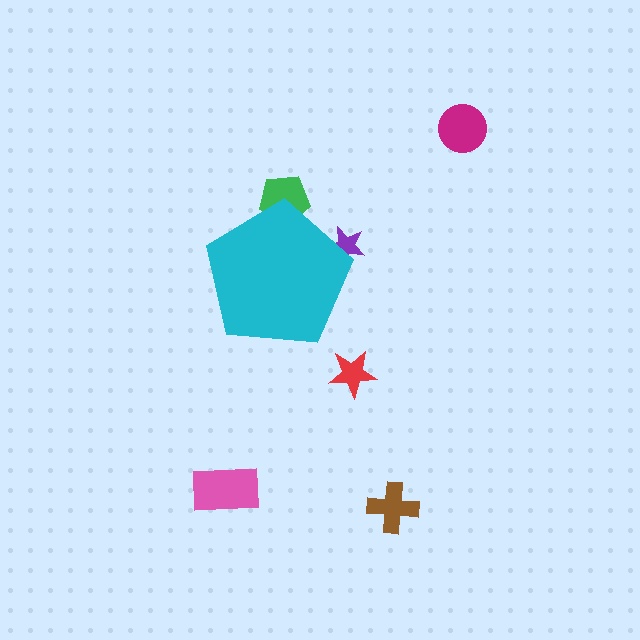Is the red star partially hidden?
No, the red star is fully visible.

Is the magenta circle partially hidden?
No, the magenta circle is fully visible.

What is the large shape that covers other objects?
A cyan pentagon.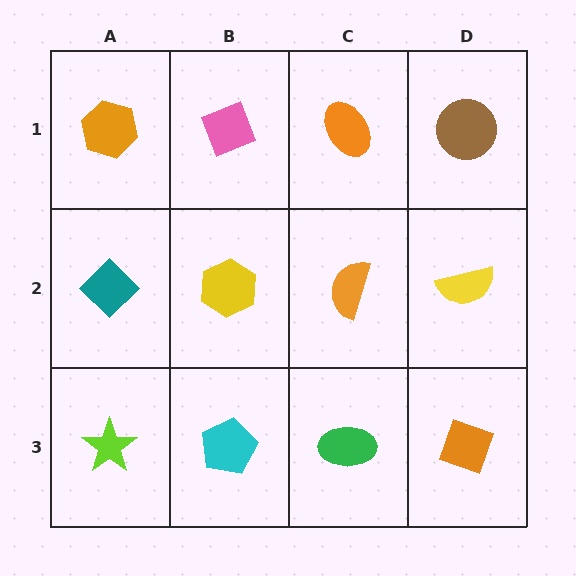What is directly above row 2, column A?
An orange hexagon.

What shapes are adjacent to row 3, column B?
A yellow hexagon (row 2, column B), a lime star (row 3, column A), a green ellipse (row 3, column C).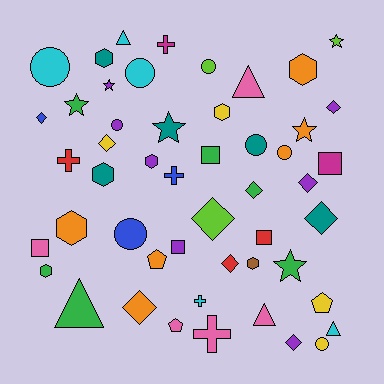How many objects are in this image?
There are 50 objects.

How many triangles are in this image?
There are 5 triangles.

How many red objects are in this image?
There are 3 red objects.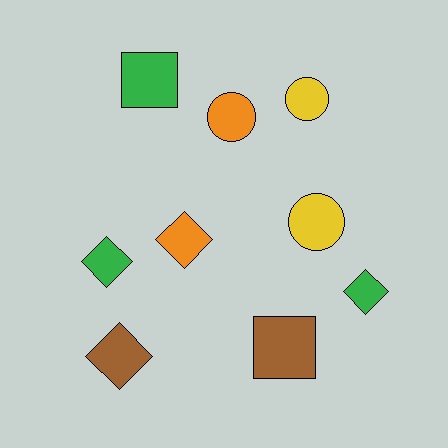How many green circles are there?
There are no green circles.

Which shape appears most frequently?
Diamond, with 4 objects.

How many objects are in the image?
There are 9 objects.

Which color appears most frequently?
Green, with 3 objects.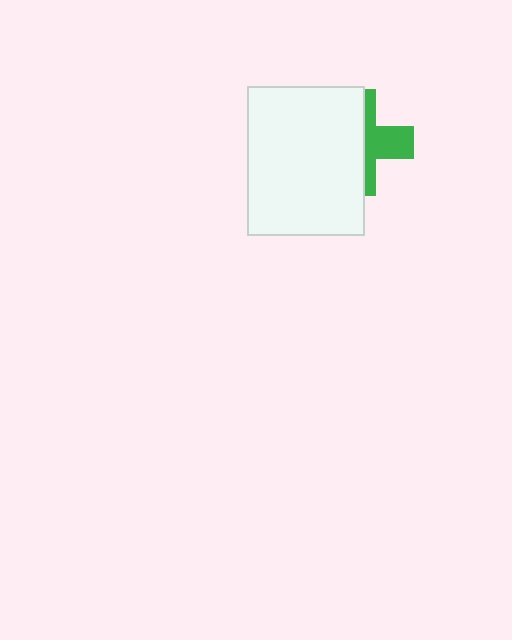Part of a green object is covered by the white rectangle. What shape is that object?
It is a cross.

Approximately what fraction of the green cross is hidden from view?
Roughly 61% of the green cross is hidden behind the white rectangle.